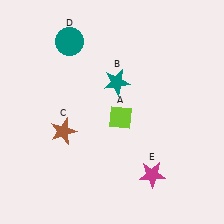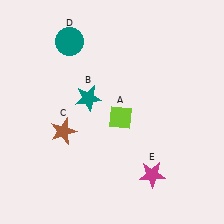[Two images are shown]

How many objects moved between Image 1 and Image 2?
1 object moved between the two images.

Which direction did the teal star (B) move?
The teal star (B) moved left.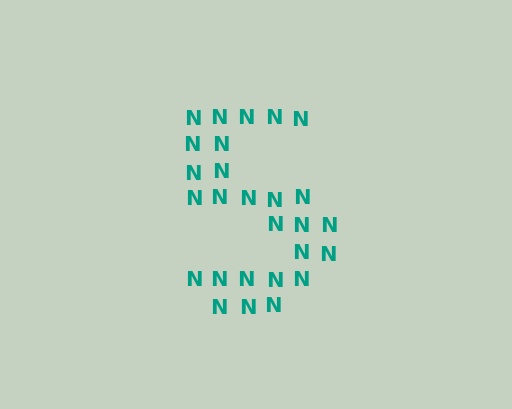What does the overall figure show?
The overall figure shows the letter S.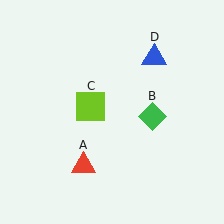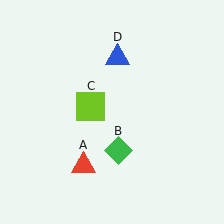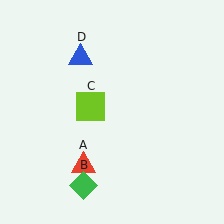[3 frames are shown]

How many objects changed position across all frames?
2 objects changed position: green diamond (object B), blue triangle (object D).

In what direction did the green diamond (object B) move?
The green diamond (object B) moved down and to the left.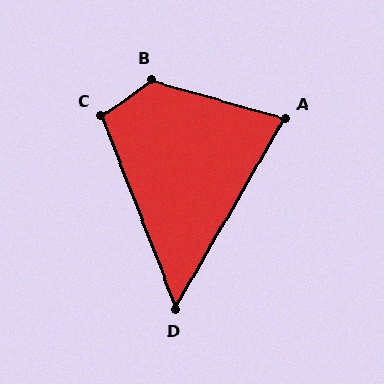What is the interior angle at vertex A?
Approximately 76 degrees (acute).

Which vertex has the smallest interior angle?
D, at approximately 51 degrees.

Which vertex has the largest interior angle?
B, at approximately 129 degrees.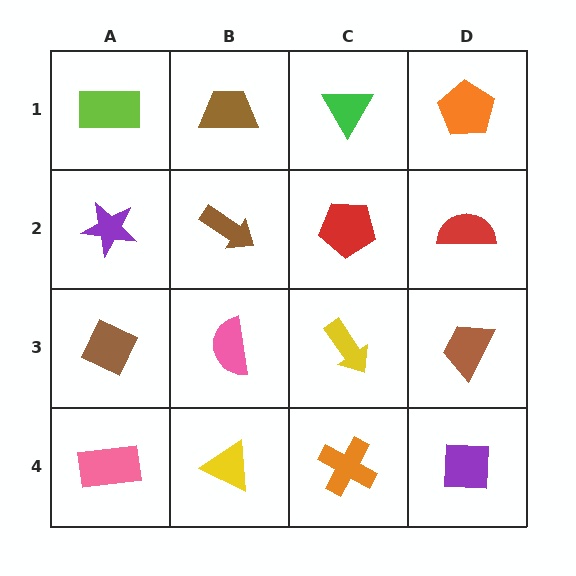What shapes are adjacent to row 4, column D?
A brown trapezoid (row 3, column D), an orange cross (row 4, column C).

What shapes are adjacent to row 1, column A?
A purple star (row 2, column A), a brown trapezoid (row 1, column B).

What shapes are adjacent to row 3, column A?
A purple star (row 2, column A), a pink rectangle (row 4, column A), a pink semicircle (row 3, column B).